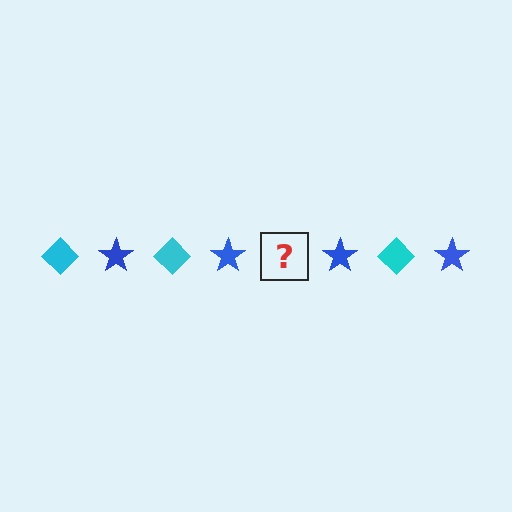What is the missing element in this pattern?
The missing element is a cyan diamond.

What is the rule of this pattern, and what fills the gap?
The rule is that the pattern alternates between cyan diamond and blue star. The gap should be filled with a cyan diamond.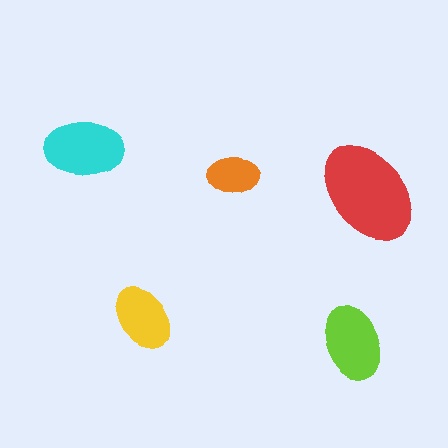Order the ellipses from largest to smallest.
the red one, the cyan one, the lime one, the yellow one, the orange one.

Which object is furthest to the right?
The red ellipse is rightmost.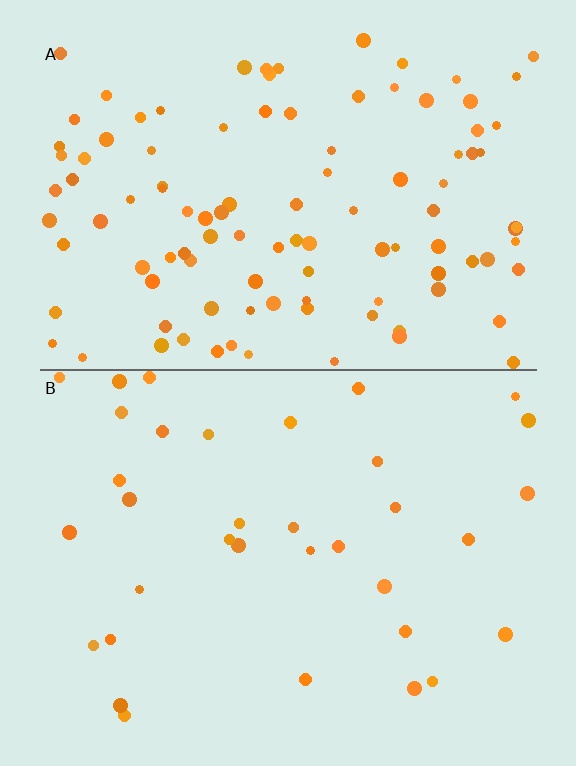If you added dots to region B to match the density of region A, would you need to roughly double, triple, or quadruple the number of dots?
Approximately triple.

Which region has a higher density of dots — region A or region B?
A (the top).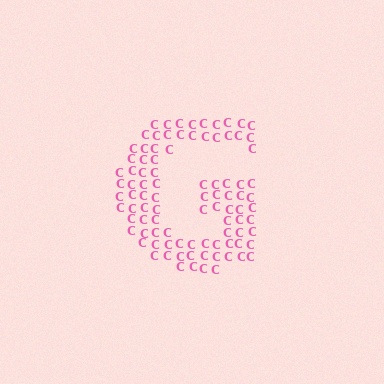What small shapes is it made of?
It is made of small letter C's.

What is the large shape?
The large shape is the letter G.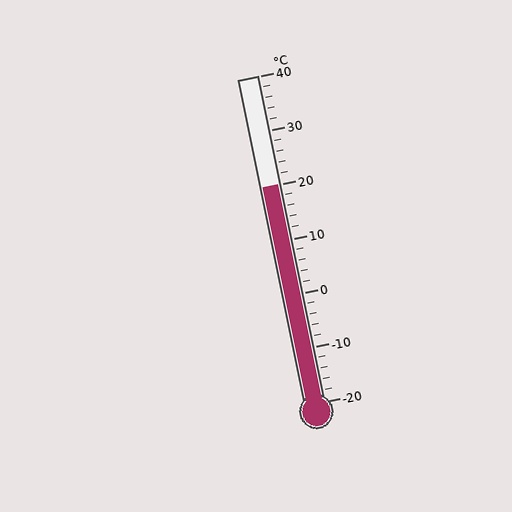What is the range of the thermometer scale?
The thermometer scale ranges from -20°C to 40°C.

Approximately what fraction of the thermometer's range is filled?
The thermometer is filled to approximately 65% of its range.